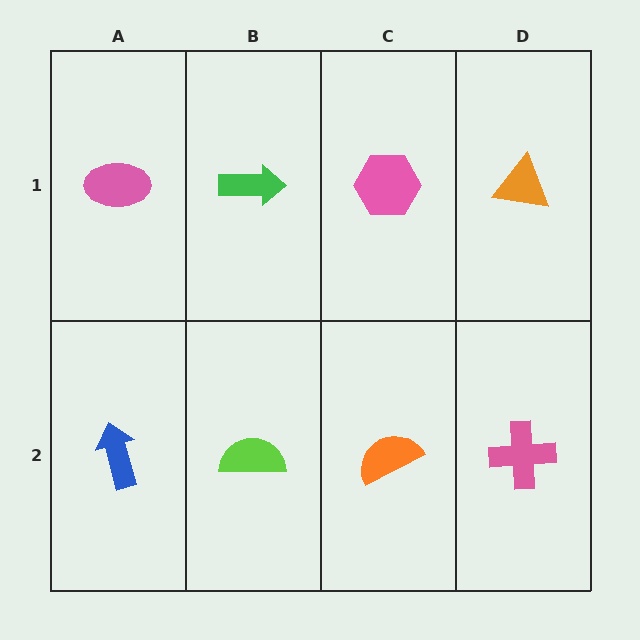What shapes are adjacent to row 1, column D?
A pink cross (row 2, column D), a pink hexagon (row 1, column C).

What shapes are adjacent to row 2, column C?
A pink hexagon (row 1, column C), a lime semicircle (row 2, column B), a pink cross (row 2, column D).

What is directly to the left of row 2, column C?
A lime semicircle.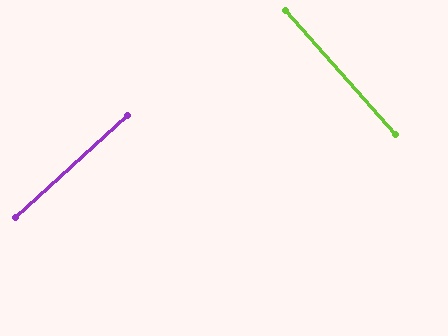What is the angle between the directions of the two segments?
Approximately 90 degrees.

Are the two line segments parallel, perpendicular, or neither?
Perpendicular — they meet at approximately 90°.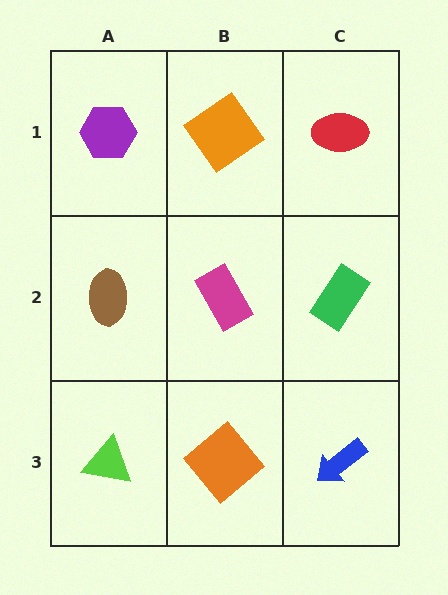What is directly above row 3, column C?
A green rectangle.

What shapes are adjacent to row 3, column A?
A brown ellipse (row 2, column A), an orange diamond (row 3, column B).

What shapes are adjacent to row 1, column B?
A magenta rectangle (row 2, column B), a purple hexagon (row 1, column A), a red ellipse (row 1, column C).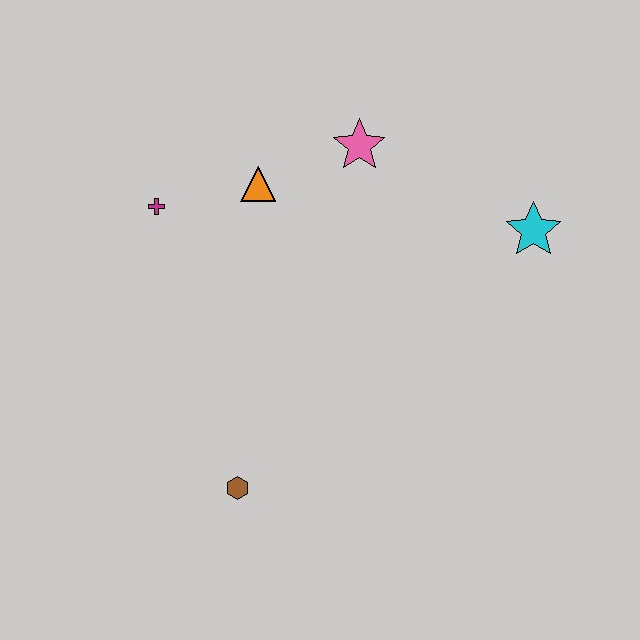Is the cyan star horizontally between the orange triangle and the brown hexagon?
No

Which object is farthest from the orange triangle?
The brown hexagon is farthest from the orange triangle.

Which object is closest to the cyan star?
The pink star is closest to the cyan star.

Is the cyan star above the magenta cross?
No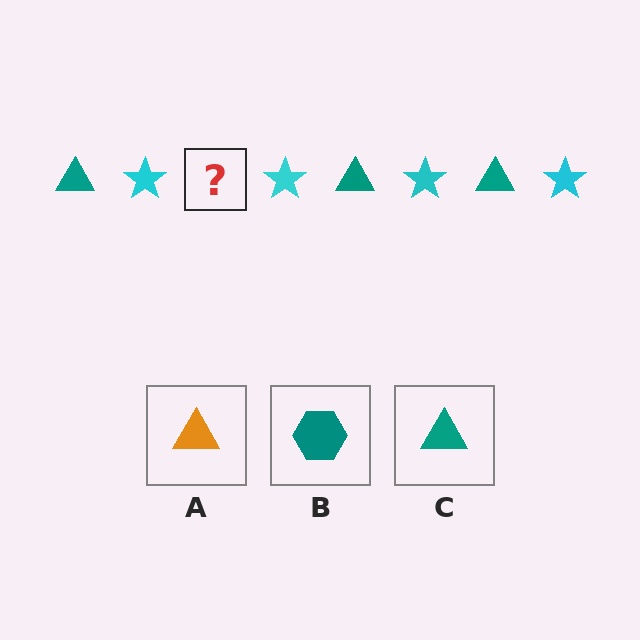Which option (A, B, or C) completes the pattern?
C.